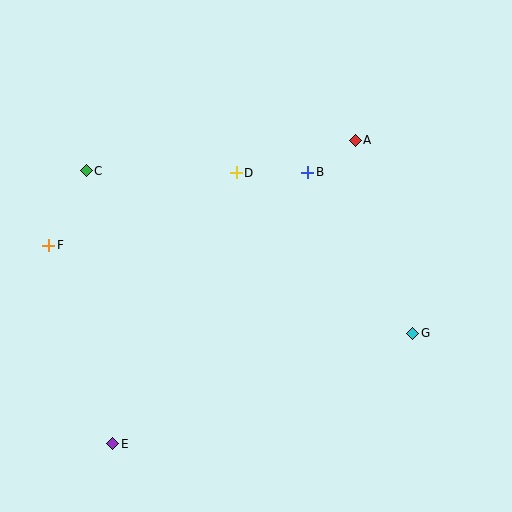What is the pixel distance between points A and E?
The distance between A and E is 388 pixels.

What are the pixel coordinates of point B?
Point B is at (308, 172).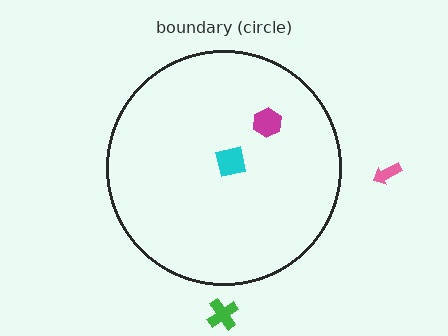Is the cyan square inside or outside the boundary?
Inside.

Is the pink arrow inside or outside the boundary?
Outside.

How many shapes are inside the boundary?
2 inside, 2 outside.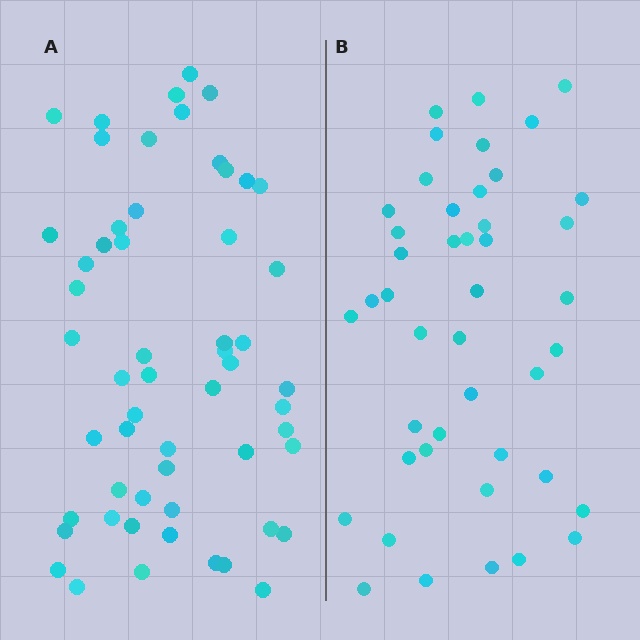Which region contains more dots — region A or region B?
Region A (the left region) has more dots.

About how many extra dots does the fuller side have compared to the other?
Region A has roughly 12 or so more dots than region B.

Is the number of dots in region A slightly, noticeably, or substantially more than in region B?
Region A has noticeably more, but not dramatically so. The ratio is roughly 1.3 to 1.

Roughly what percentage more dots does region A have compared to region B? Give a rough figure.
About 25% more.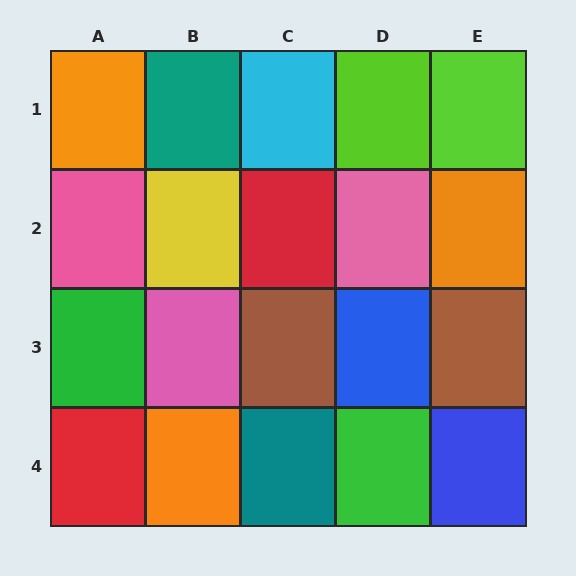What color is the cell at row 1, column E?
Lime.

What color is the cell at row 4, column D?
Green.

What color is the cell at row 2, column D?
Pink.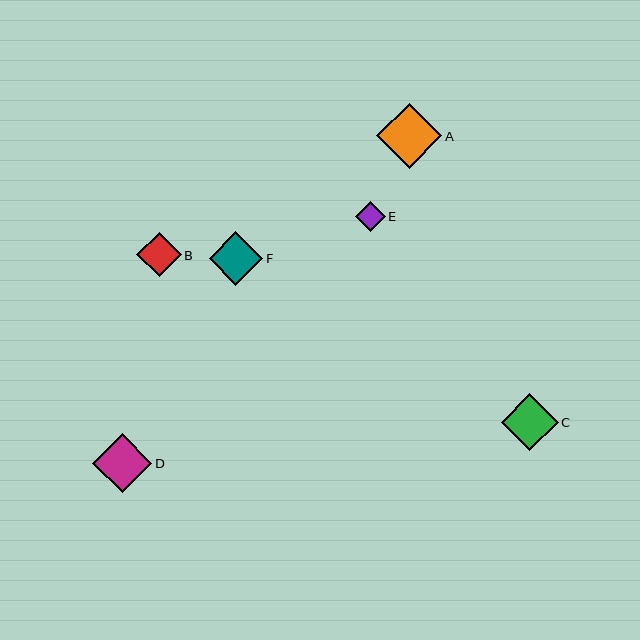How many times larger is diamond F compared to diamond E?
Diamond F is approximately 1.8 times the size of diamond E.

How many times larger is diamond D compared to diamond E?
Diamond D is approximately 2.0 times the size of diamond E.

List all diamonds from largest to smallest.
From largest to smallest: A, D, C, F, B, E.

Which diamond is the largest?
Diamond A is the largest with a size of approximately 65 pixels.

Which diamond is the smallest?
Diamond E is the smallest with a size of approximately 30 pixels.